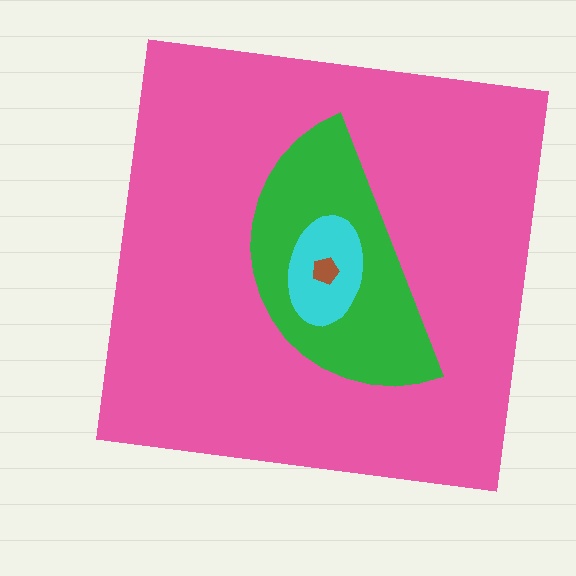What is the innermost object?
The brown pentagon.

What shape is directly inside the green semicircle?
The cyan ellipse.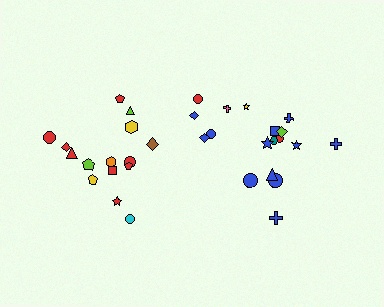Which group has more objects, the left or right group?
The right group.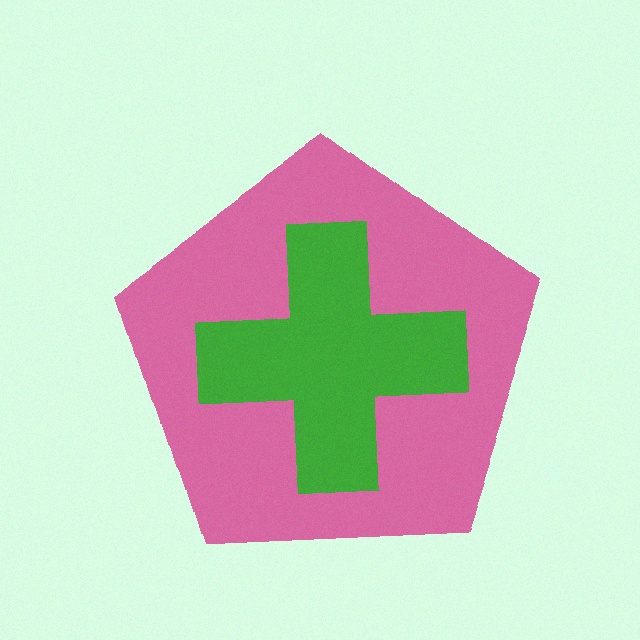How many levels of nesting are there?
2.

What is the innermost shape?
The green cross.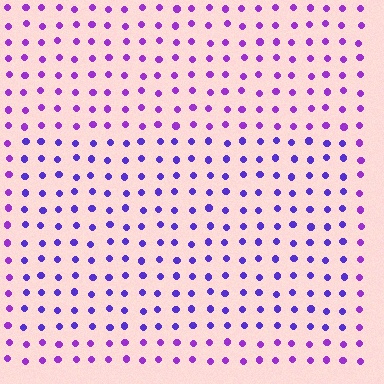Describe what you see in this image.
The image is filled with small purple elements in a uniform arrangement. A rectangle-shaped region is visible where the elements are tinted to a slightly different hue, forming a subtle color boundary.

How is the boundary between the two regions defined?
The boundary is defined purely by a slight shift in hue (about 27 degrees). Spacing, size, and orientation are identical on both sides.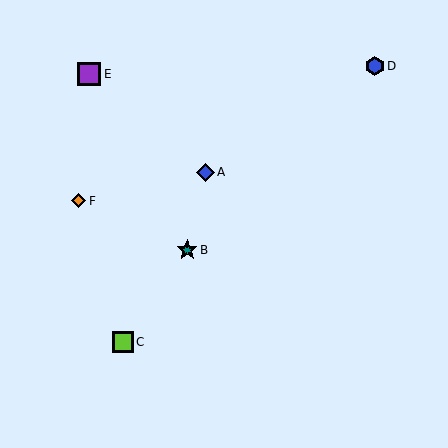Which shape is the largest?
The purple square (labeled E) is the largest.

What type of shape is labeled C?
Shape C is a lime square.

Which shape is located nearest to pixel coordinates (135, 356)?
The lime square (labeled C) at (123, 342) is nearest to that location.